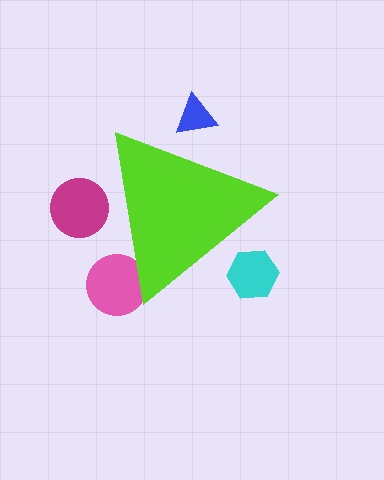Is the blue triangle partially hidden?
Yes, the blue triangle is partially hidden behind the lime triangle.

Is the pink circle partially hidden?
Yes, the pink circle is partially hidden behind the lime triangle.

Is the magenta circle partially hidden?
Yes, the magenta circle is partially hidden behind the lime triangle.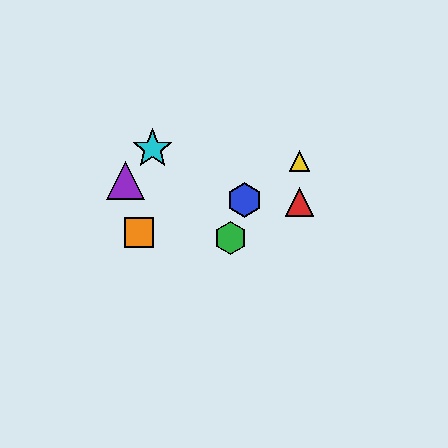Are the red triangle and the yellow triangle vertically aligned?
Yes, both are at x≈300.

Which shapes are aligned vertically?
The red triangle, the yellow triangle are aligned vertically.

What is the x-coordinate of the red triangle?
The red triangle is at x≈300.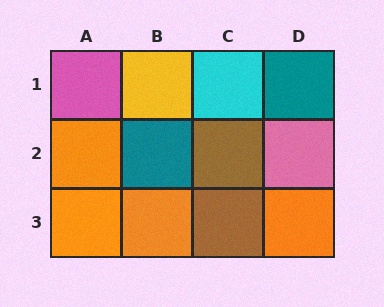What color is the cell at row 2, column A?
Orange.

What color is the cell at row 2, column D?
Pink.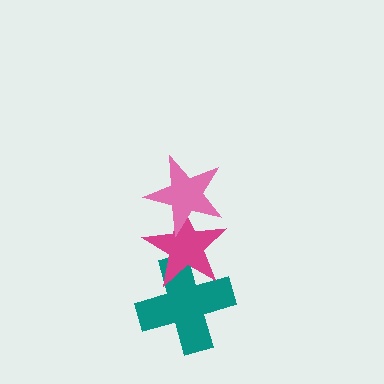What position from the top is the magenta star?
The magenta star is 2nd from the top.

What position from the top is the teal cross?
The teal cross is 3rd from the top.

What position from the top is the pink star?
The pink star is 1st from the top.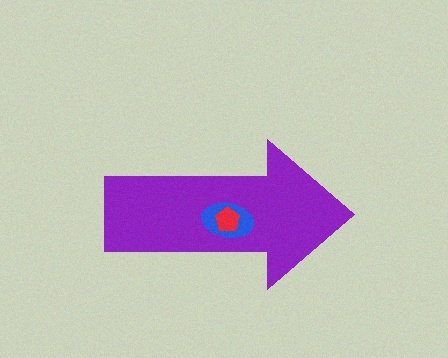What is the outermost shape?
The purple arrow.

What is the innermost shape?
The red pentagon.